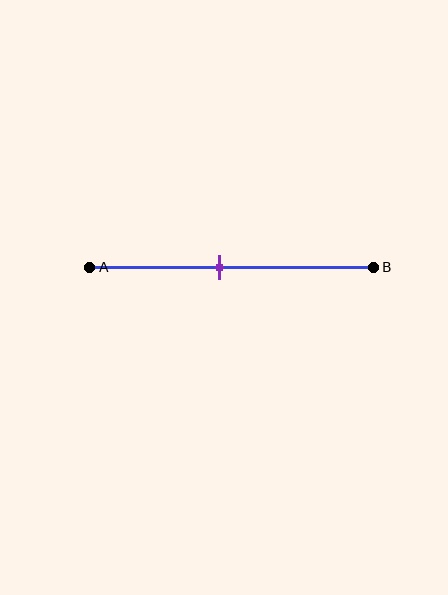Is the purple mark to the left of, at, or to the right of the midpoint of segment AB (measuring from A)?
The purple mark is to the left of the midpoint of segment AB.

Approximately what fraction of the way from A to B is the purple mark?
The purple mark is approximately 45% of the way from A to B.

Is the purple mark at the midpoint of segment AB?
No, the mark is at about 45% from A, not at the 50% midpoint.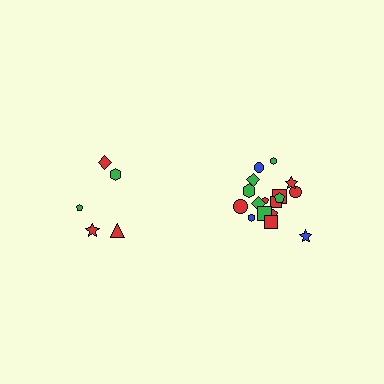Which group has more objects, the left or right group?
The right group.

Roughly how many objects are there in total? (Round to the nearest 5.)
Roughly 25 objects in total.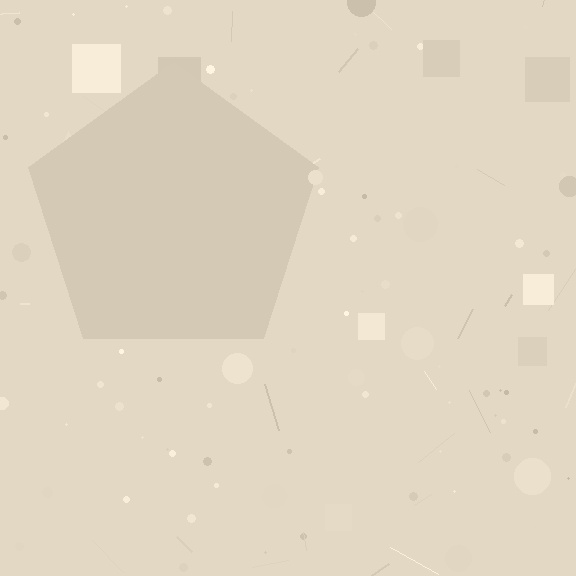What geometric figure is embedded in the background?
A pentagon is embedded in the background.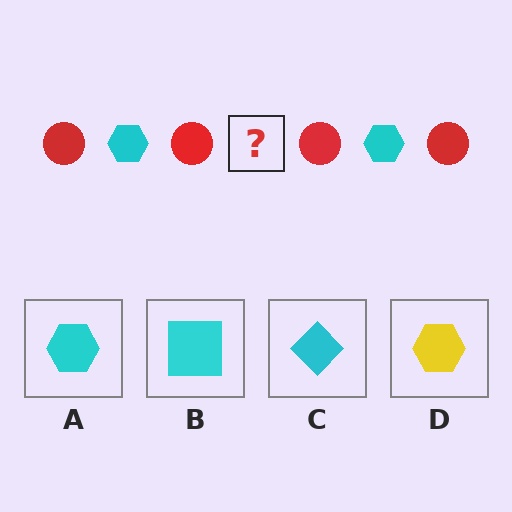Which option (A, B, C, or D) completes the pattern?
A.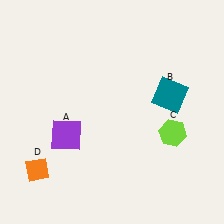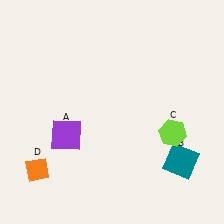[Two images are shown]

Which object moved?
The teal square (B) moved down.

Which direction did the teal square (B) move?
The teal square (B) moved down.